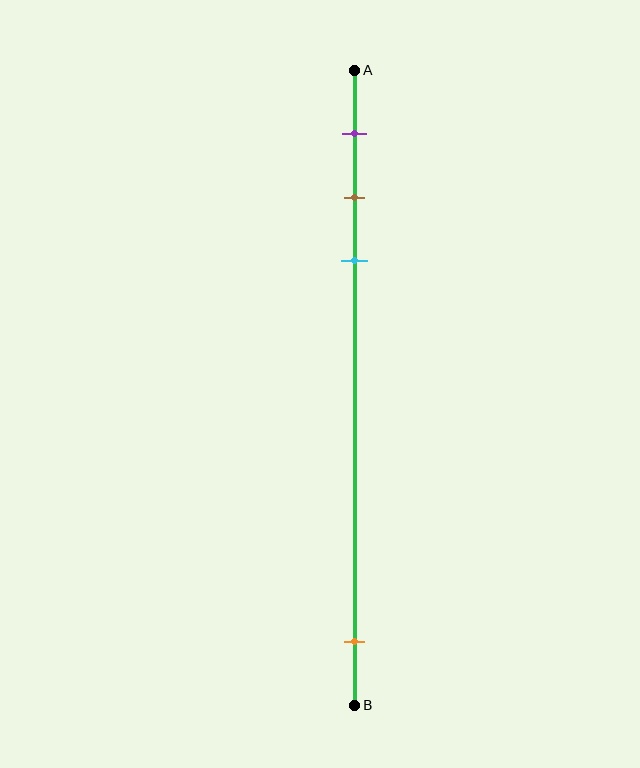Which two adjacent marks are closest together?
The brown and cyan marks are the closest adjacent pair.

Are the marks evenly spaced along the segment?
No, the marks are not evenly spaced.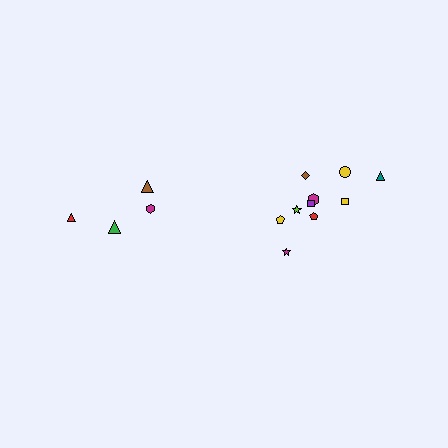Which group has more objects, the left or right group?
The right group.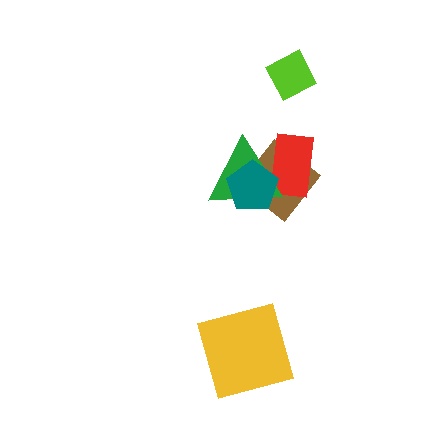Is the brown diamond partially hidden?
Yes, it is partially covered by another shape.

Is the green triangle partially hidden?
Yes, it is partially covered by another shape.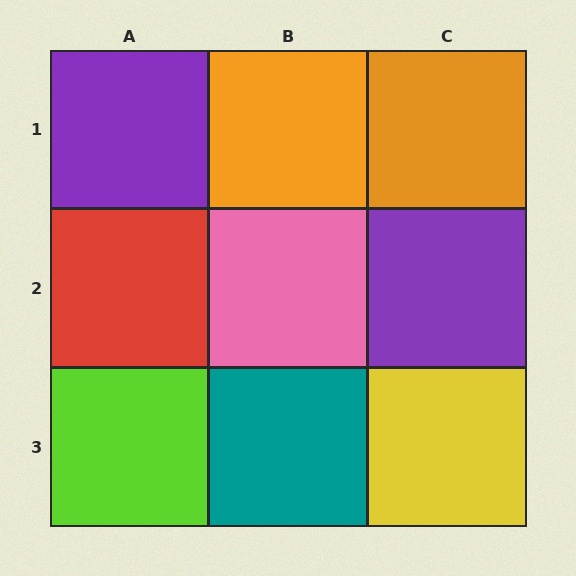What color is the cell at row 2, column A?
Red.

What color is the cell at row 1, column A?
Purple.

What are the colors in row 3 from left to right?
Lime, teal, yellow.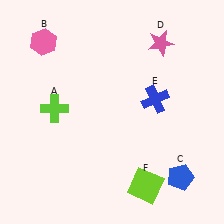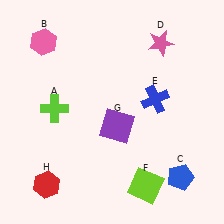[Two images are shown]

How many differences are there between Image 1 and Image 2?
There are 2 differences between the two images.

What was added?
A purple square (G), a red hexagon (H) were added in Image 2.